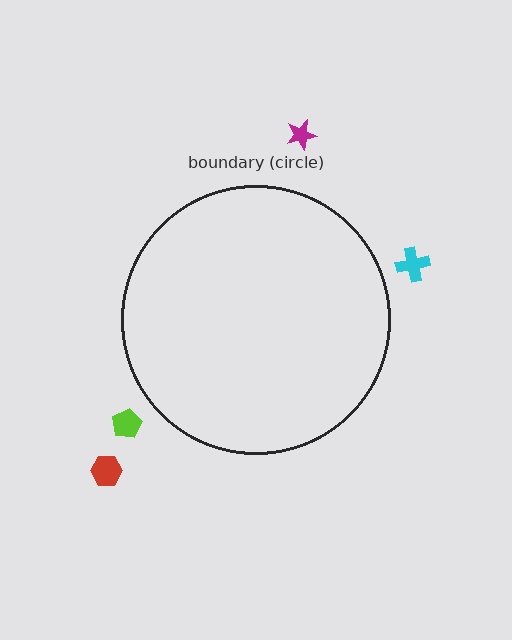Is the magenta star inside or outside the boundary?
Outside.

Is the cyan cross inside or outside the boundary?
Outside.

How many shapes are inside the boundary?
0 inside, 4 outside.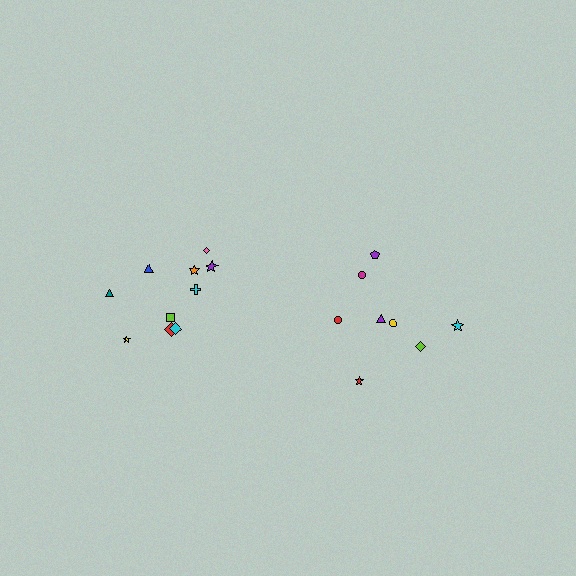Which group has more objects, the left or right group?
The left group.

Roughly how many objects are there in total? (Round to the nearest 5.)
Roughly 20 objects in total.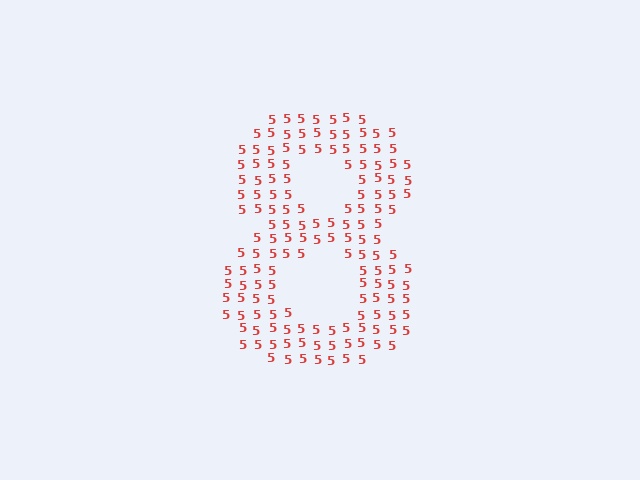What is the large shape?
The large shape is the digit 8.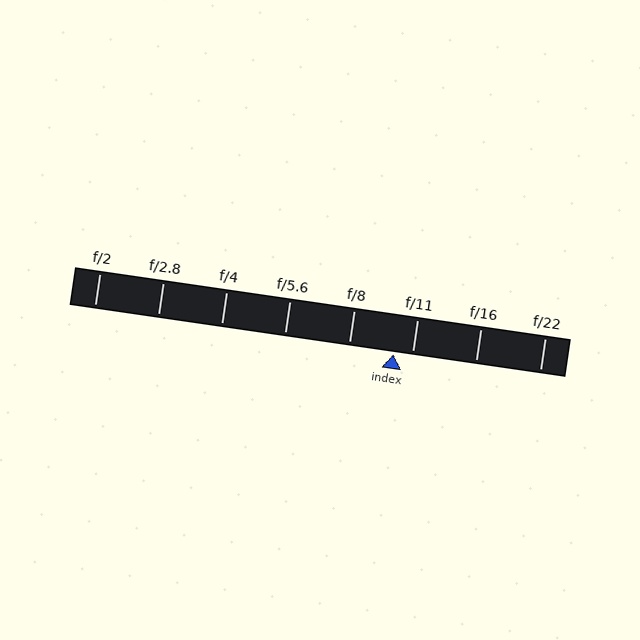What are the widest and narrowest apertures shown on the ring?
The widest aperture shown is f/2 and the narrowest is f/22.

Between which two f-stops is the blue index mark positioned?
The index mark is between f/8 and f/11.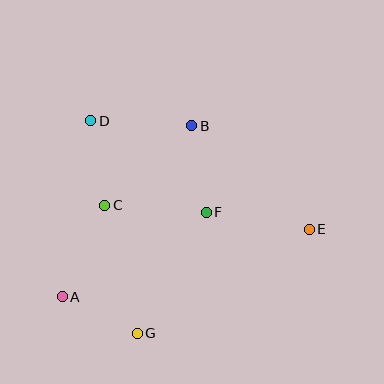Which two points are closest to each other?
Points A and G are closest to each other.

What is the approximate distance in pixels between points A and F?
The distance between A and F is approximately 167 pixels.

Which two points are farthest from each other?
Points A and E are farthest from each other.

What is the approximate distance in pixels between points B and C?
The distance between B and C is approximately 118 pixels.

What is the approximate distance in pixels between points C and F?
The distance between C and F is approximately 102 pixels.